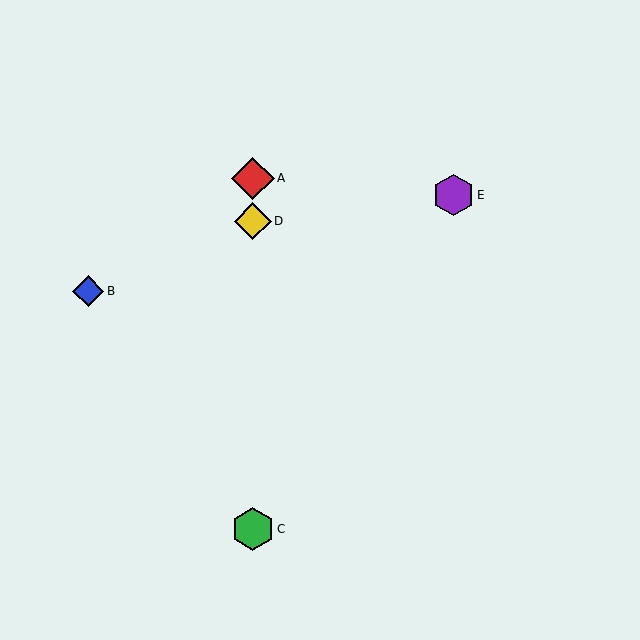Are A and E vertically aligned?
No, A is at x≈253 and E is at x≈454.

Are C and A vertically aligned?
Yes, both are at x≈253.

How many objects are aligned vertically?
3 objects (A, C, D) are aligned vertically.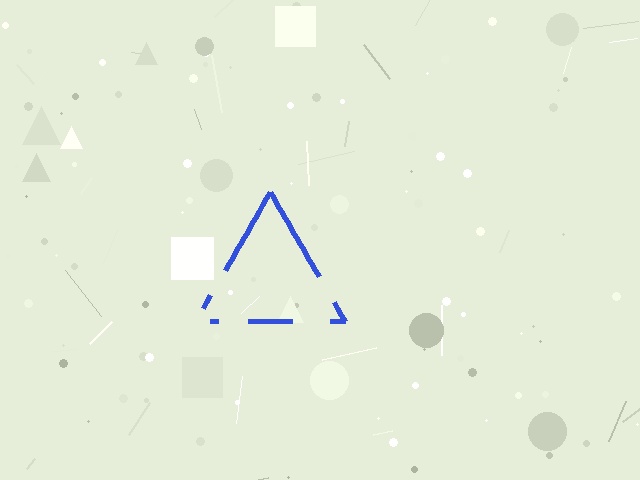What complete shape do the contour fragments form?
The contour fragments form a triangle.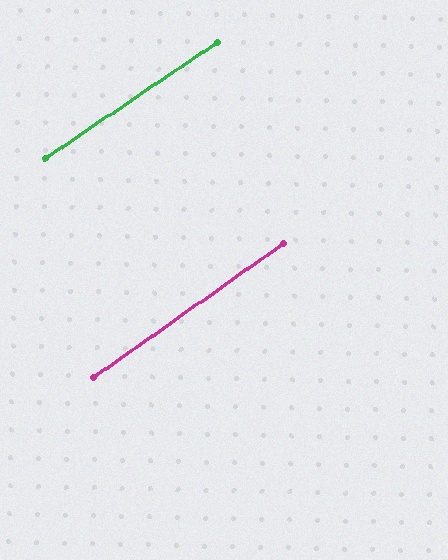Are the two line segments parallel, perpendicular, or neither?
Parallel — their directions differ by only 1.2°.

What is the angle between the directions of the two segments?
Approximately 1 degree.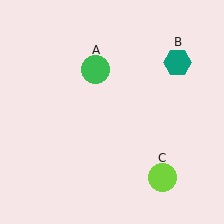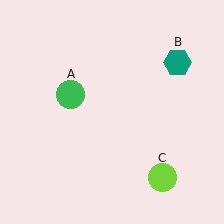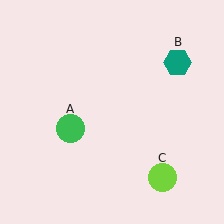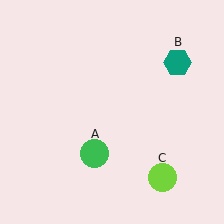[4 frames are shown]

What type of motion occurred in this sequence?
The green circle (object A) rotated counterclockwise around the center of the scene.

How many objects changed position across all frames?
1 object changed position: green circle (object A).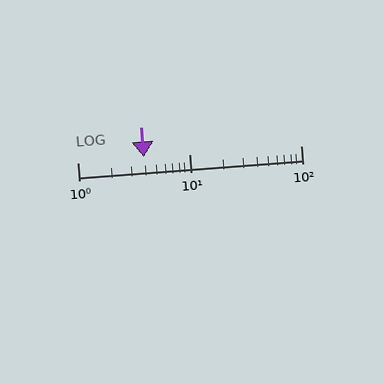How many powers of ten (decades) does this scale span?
The scale spans 2 decades, from 1 to 100.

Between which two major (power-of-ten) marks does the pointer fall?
The pointer is between 1 and 10.